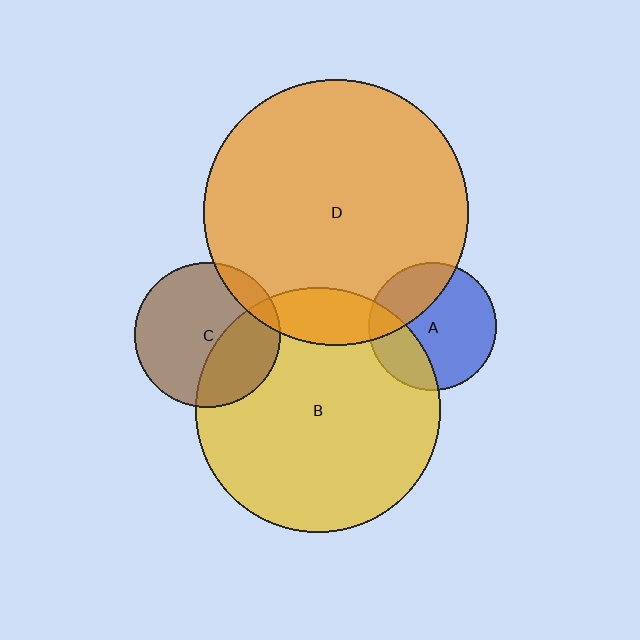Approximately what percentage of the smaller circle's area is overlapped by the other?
Approximately 15%.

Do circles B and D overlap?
Yes.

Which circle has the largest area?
Circle D (orange).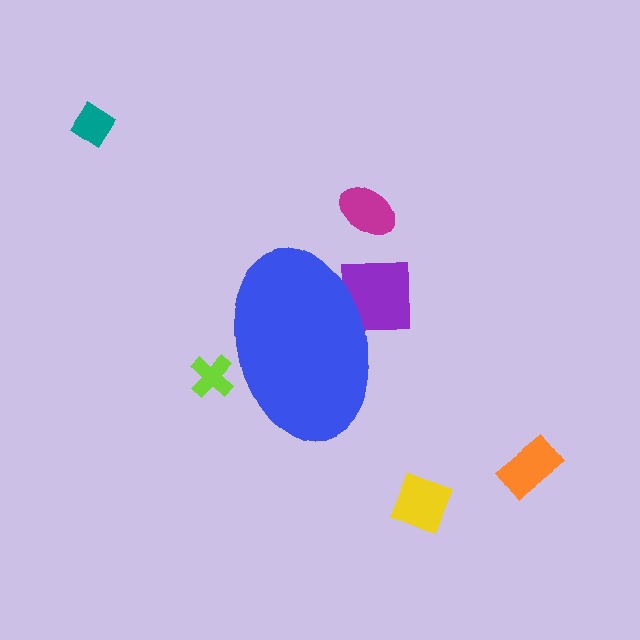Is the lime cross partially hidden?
Yes, the lime cross is partially hidden behind the blue ellipse.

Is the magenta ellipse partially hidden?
No, the magenta ellipse is fully visible.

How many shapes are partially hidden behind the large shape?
2 shapes are partially hidden.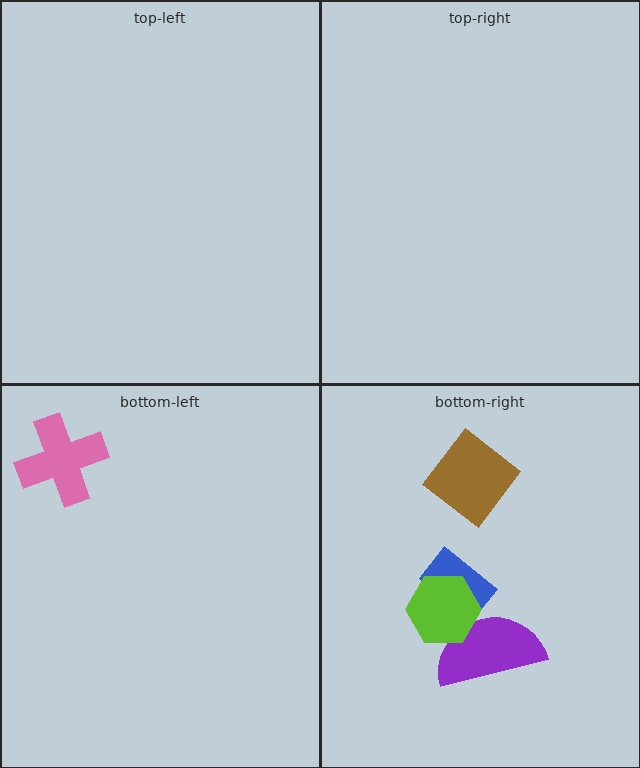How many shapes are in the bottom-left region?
1.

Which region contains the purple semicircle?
The bottom-right region.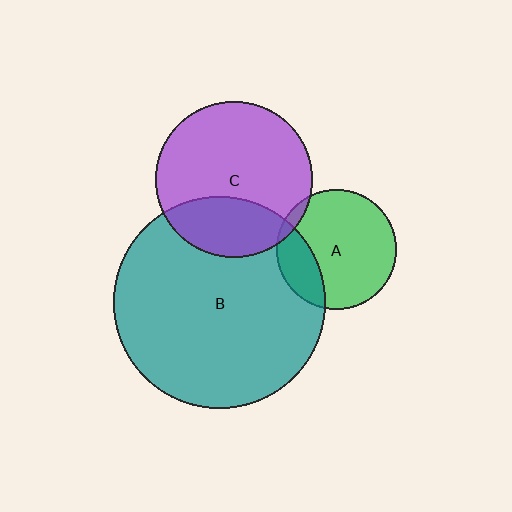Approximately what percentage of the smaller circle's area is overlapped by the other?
Approximately 25%.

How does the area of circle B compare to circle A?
Approximately 3.1 times.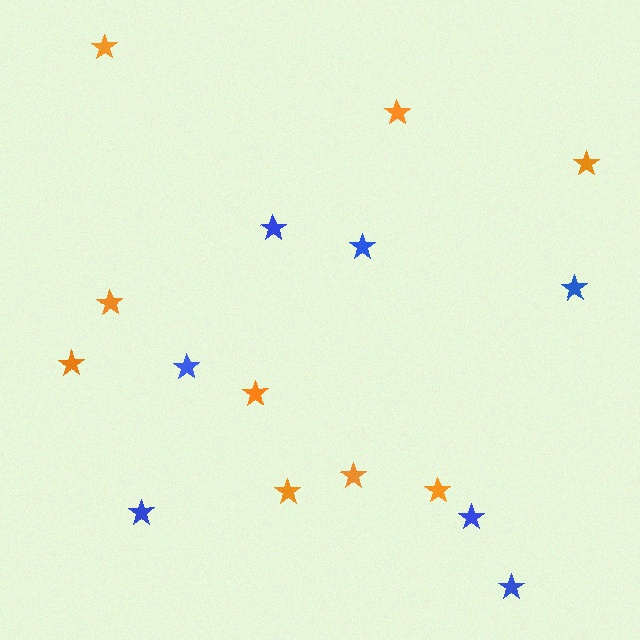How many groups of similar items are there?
There are 2 groups: one group of blue stars (7) and one group of orange stars (9).